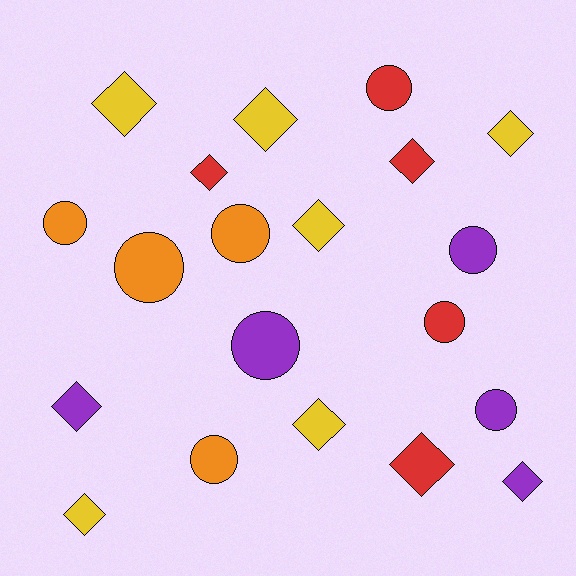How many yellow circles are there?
There are no yellow circles.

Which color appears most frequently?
Yellow, with 6 objects.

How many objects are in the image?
There are 20 objects.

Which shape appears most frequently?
Diamond, with 11 objects.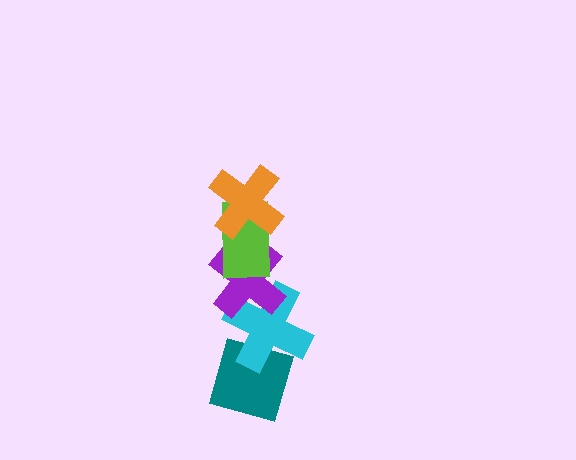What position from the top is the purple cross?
The purple cross is 3rd from the top.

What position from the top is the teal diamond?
The teal diamond is 5th from the top.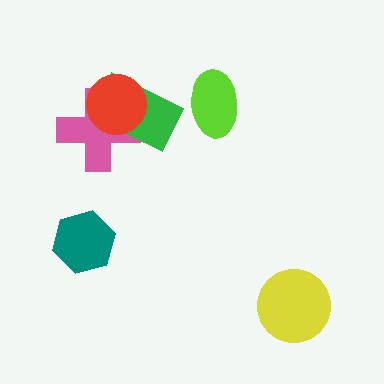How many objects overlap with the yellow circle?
0 objects overlap with the yellow circle.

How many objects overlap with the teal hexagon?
0 objects overlap with the teal hexagon.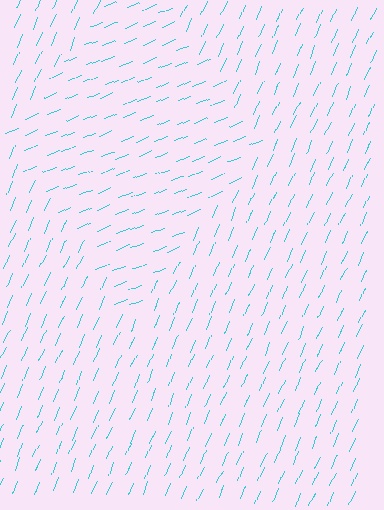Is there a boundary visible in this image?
Yes, there is a texture boundary formed by a change in line orientation.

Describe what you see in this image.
The image is filled with small cyan line segments. A diamond region in the image has lines oriented differently from the surrounding lines, creating a visible texture boundary.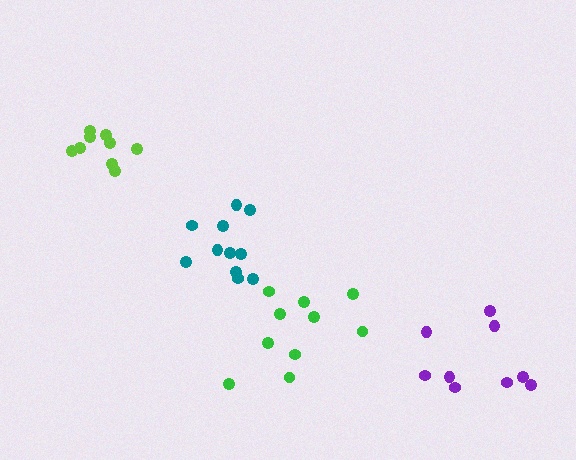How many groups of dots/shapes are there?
There are 4 groups.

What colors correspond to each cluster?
The clusters are colored: teal, purple, lime, green.